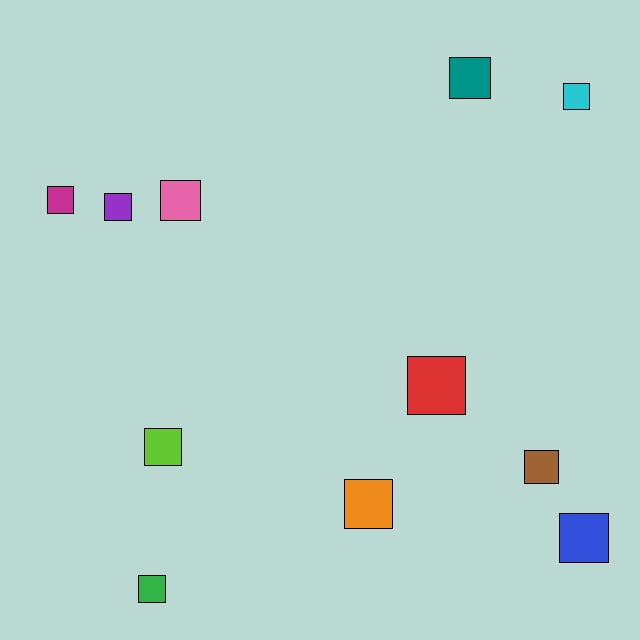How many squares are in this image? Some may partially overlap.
There are 11 squares.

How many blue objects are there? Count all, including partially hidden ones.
There is 1 blue object.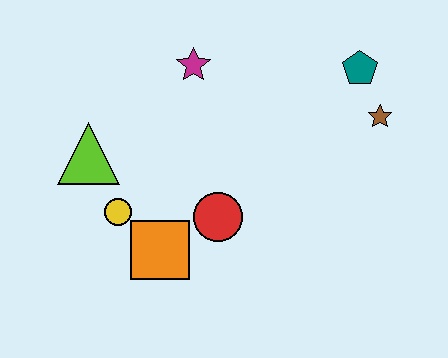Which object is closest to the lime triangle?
The yellow circle is closest to the lime triangle.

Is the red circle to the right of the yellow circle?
Yes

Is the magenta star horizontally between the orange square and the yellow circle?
No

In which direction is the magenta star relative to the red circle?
The magenta star is above the red circle.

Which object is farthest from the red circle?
The teal pentagon is farthest from the red circle.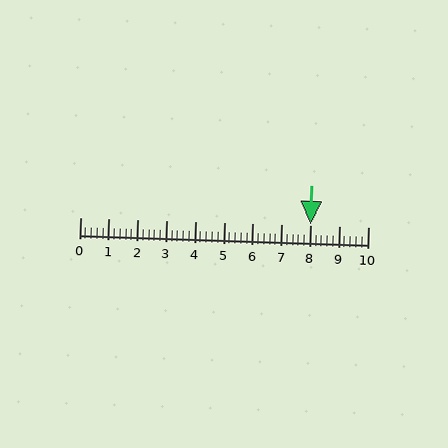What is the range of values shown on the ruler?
The ruler shows values from 0 to 10.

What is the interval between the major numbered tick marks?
The major tick marks are spaced 1 units apart.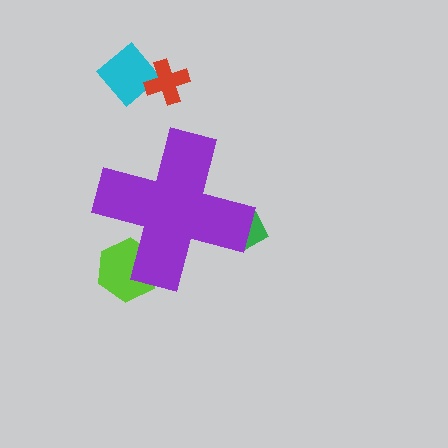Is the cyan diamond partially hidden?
No, the cyan diamond is fully visible.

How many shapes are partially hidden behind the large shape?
2 shapes are partially hidden.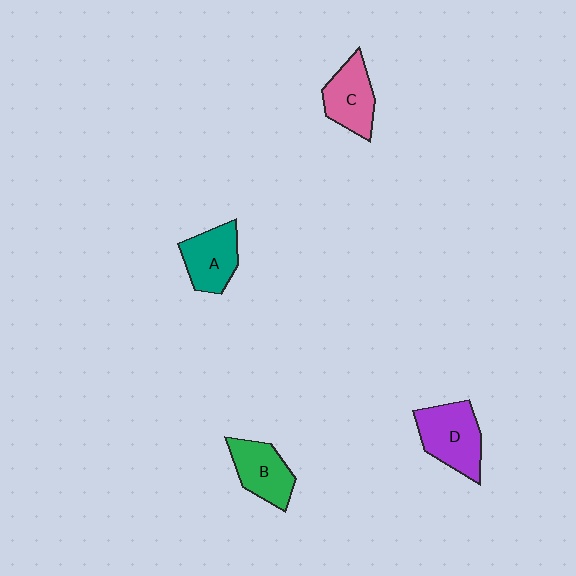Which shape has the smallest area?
Shape A (teal).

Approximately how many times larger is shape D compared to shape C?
Approximately 1.2 times.